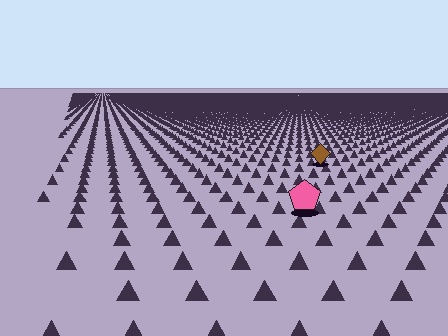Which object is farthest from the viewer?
The brown diamond is farthest from the viewer. It appears smaller and the ground texture around it is denser.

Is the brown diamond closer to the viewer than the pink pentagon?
No. The pink pentagon is closer — you can tell from the texture gradient: the ground texture is coarser near it.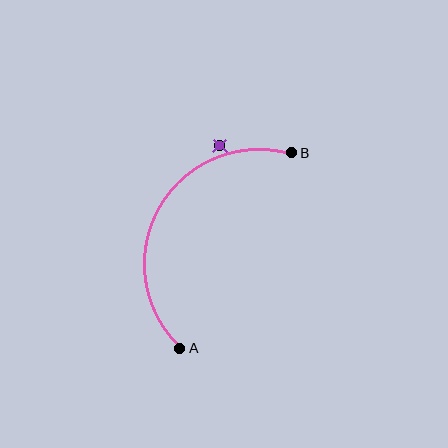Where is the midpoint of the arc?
The arc midpoint is the point on the curve farthest from the straight line joining A and B. It sits to the left of that line.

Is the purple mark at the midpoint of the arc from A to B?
No — the purple mark does not lie on the arc at all. It sits slightly outside the curve.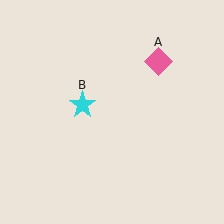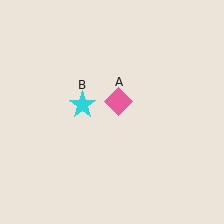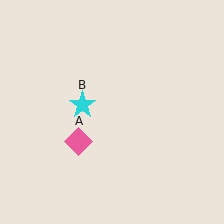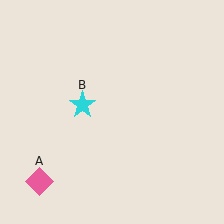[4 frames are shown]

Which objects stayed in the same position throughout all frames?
Cyan star (object B) remained stationary.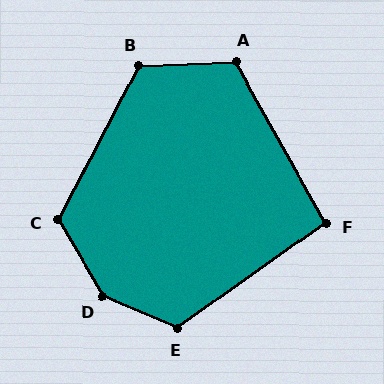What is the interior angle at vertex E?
Approximately 121 degrees (obtuse).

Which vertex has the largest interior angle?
D, at approximately 144 degrees.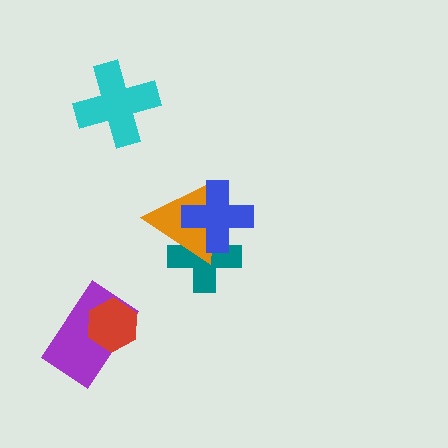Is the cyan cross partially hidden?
No, no other shape covers it.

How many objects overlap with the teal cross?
2 objects overlap with the teal cross.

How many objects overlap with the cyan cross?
0 objects overlap with the cyan cross.